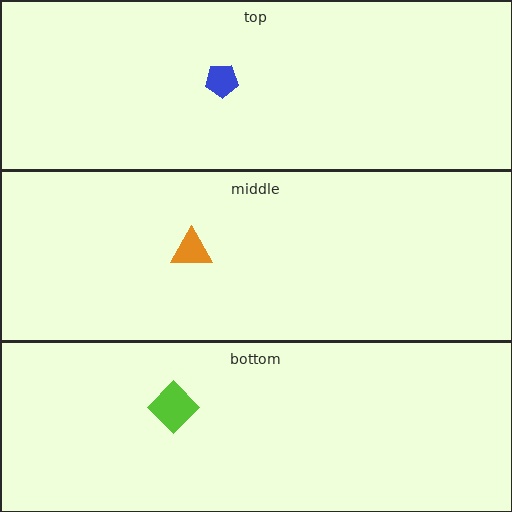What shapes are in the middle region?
The orange triangle.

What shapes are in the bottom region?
The lime diamond.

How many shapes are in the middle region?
1.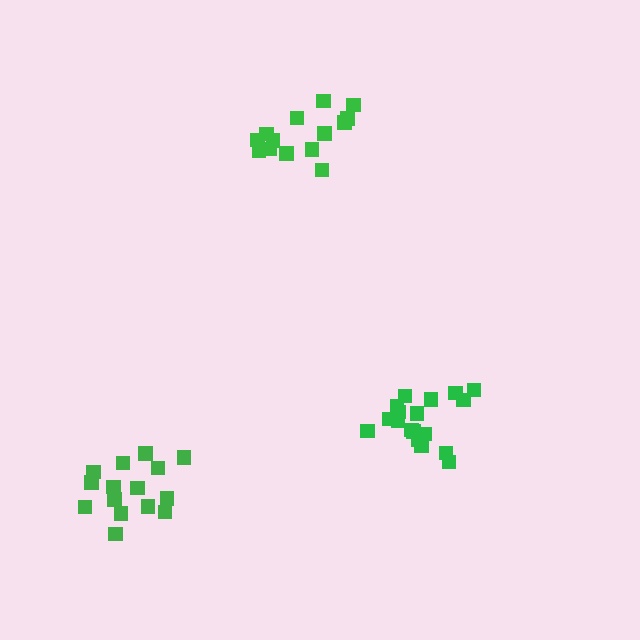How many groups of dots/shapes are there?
There are 3 groups.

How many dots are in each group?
Group 1: 18 dots, Group 2: 14 dots, Group 3: 15 dots (47 total).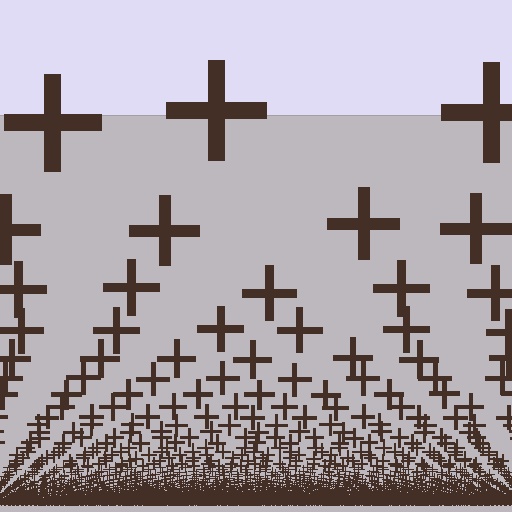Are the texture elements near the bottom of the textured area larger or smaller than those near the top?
Smaller. The gradient is inverted — elements near the bottom are smaller and denser.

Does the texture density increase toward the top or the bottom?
Density increases toward the bottom.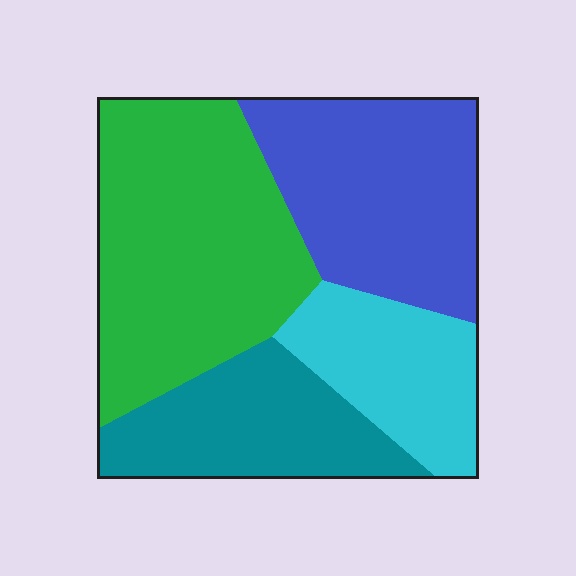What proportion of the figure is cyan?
Cyan covers around 15% of the figure.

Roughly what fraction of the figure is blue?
Blue covers around 30% of the figure.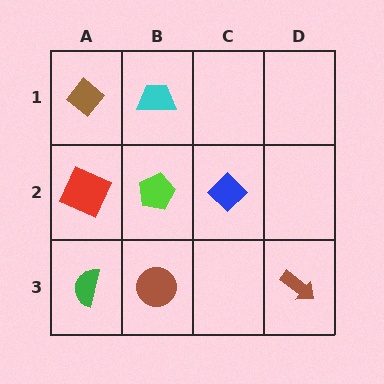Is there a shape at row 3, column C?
No, that cell is empty.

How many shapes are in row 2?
3 shapes.